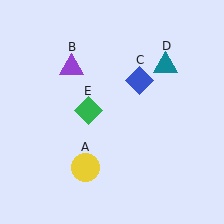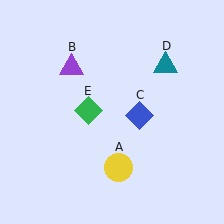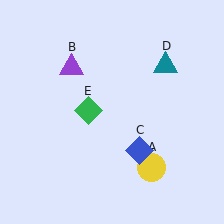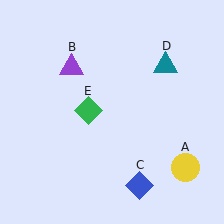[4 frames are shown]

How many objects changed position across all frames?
2 objects changed position: yellow circle (object A), blue diamond (object C).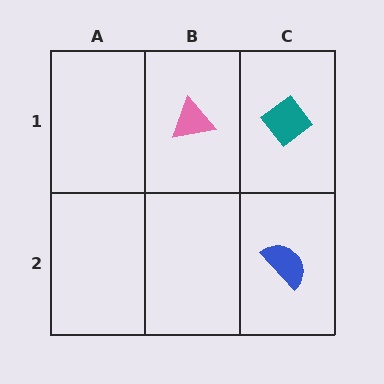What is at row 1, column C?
A teal diamond.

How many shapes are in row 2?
1 shape.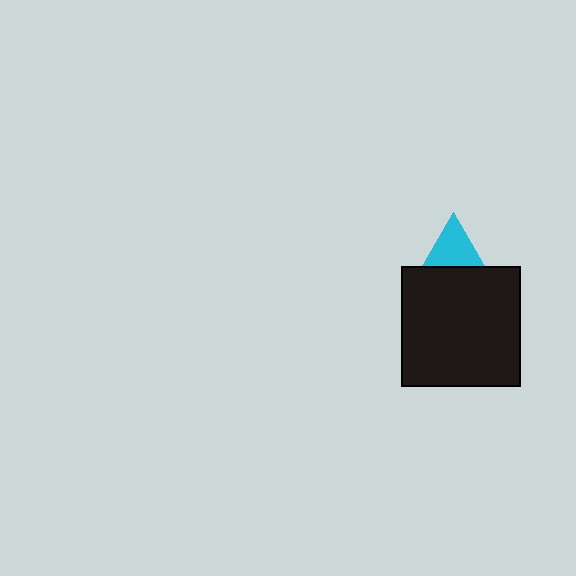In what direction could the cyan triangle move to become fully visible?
The cyan triangle could move up. That would shift it out from behind the black rectangle entirely.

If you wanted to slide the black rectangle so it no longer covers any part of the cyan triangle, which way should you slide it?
Slide it down — that is the most direct way to separate the two shapes.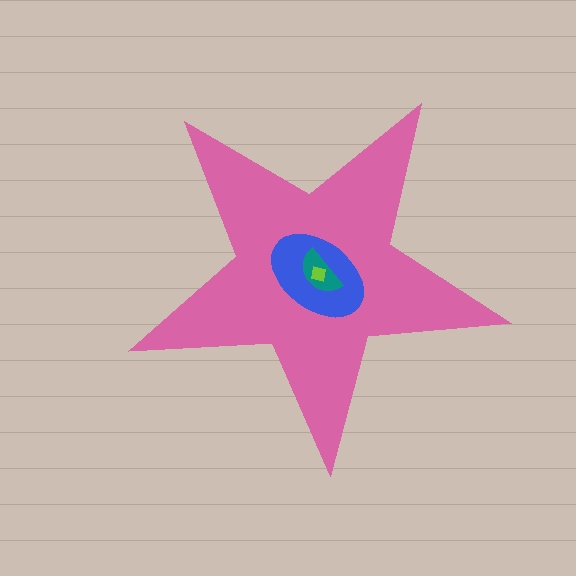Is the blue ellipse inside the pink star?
Yes.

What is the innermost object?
The lime square.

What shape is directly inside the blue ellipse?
The teal semicircle.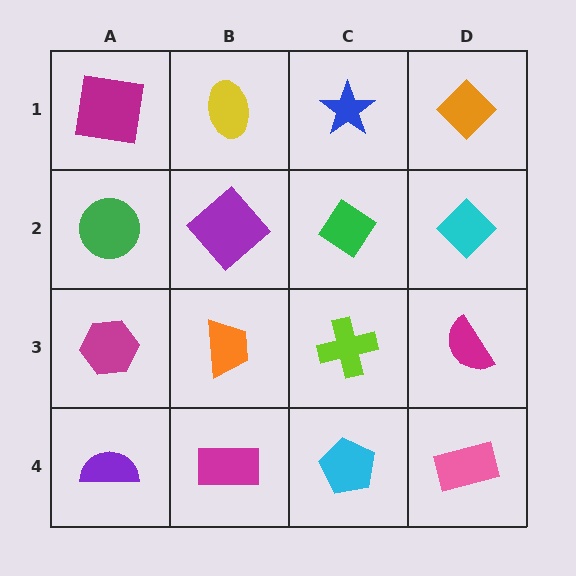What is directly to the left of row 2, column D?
A green diamond.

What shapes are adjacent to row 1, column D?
A cyan diamond (row 2, column D), a blue star (row 1, column C).